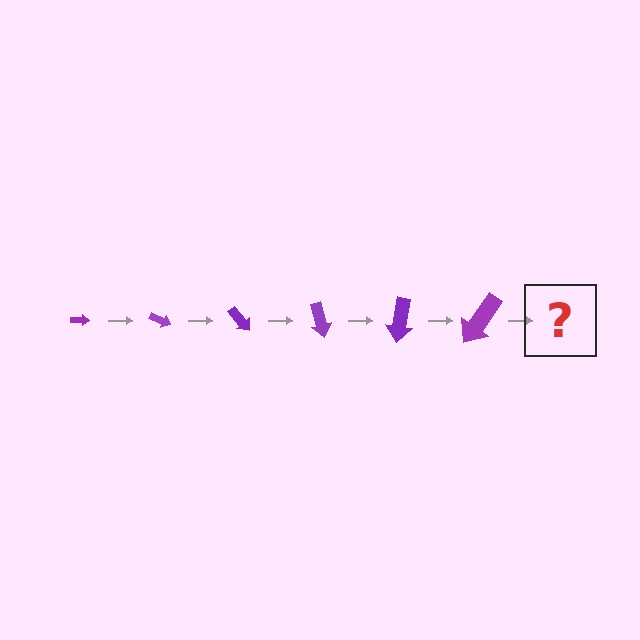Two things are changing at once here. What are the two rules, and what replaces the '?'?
The two rules are that the arrow grows larger each step and it rotates 25 degrees each step. The '?' should be an arrow, larger than the previous one and rotated 150 degrees from the start.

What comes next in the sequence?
The next element should be an arrow, larger than the previous one and rotated 150 degrees from the start.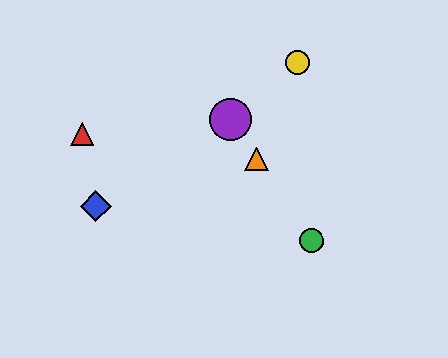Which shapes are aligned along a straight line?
The green circle, the purple circle, the orange triangle are aligned along a straight line.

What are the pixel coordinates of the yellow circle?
The yellow circle is at (297, 63).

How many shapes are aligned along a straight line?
3 shapes (the green circle, the purple circle, the orange triangle) are aligned along a straight line.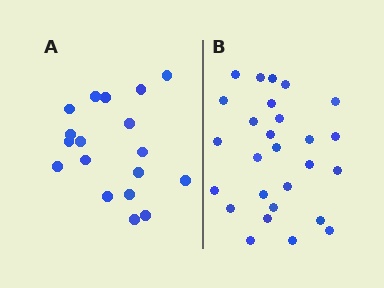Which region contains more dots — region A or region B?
Region B (the right region) has more dots.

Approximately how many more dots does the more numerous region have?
Region B has roughly 8 or so more dots than region A.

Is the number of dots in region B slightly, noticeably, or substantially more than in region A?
Region B has substantially more. The ratio is roughly 1.5 to 1.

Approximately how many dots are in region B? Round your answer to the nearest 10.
About 30 dots. (The exact count is 27, which rounds to 30.)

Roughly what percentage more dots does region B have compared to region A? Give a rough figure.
About 50% more.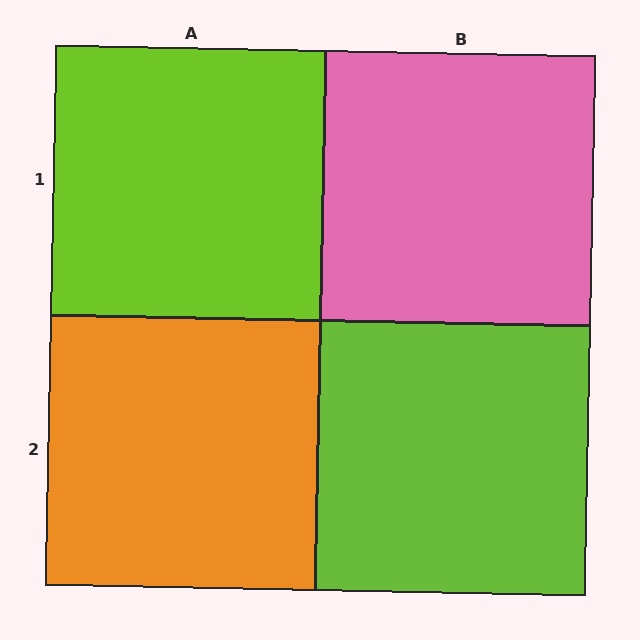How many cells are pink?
1 cell is pink.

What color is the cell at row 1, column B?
Pink.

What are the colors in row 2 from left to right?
Orange, lime.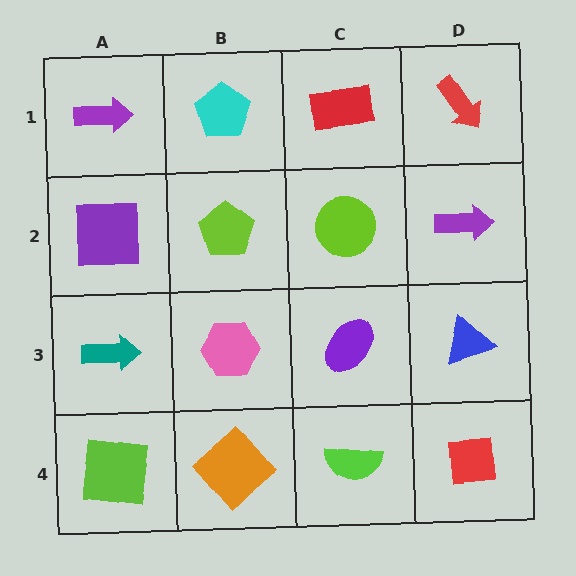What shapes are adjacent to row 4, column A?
A teal arrow (row 3, column A), an orange diamond (row 4, column B).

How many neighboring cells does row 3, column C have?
4.